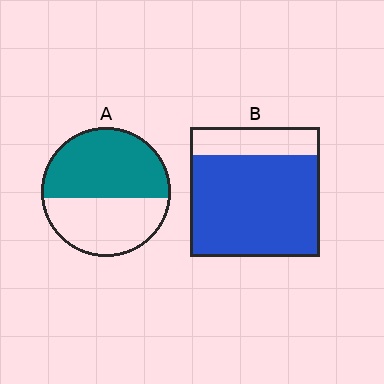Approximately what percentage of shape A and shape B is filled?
A is approximately 55% and B is approximately 80%.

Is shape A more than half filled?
Yes.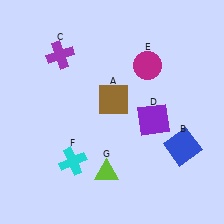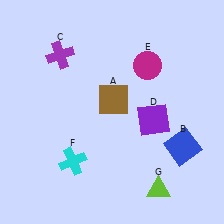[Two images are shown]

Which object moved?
The lime triangle (G) moved right.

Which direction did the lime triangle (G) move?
The lime triangle (G) moved right.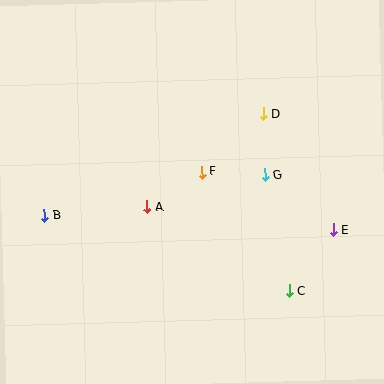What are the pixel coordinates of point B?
Point B is at (45, 215).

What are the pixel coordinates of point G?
Point G is at (265, 175).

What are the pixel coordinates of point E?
Point E is at (334, 230).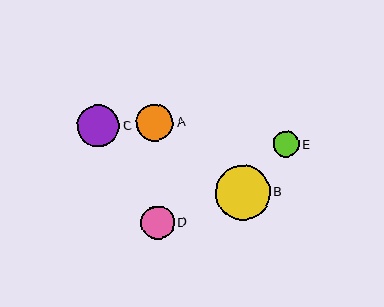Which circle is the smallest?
Circle E is the smallest with a size of approximately 26 pixels.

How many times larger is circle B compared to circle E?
Circle B is approximately 2.1 times the size of circle E.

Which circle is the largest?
Circle B is the largest with a size of approximately 55 pixels.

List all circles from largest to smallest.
From largest to smallest: B, C, A, D, E.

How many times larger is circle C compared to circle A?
Circle C is approximately 1.2 times the size of circle A.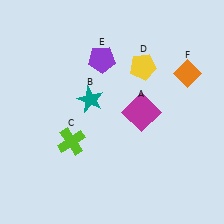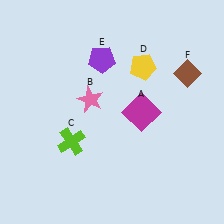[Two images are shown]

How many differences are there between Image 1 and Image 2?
There are 2 differences between the two images.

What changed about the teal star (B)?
In Image 1, B is teal. In Image 2, it changed to pink.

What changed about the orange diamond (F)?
In Image 1, F is orange. In Image 2, it changed to brown.